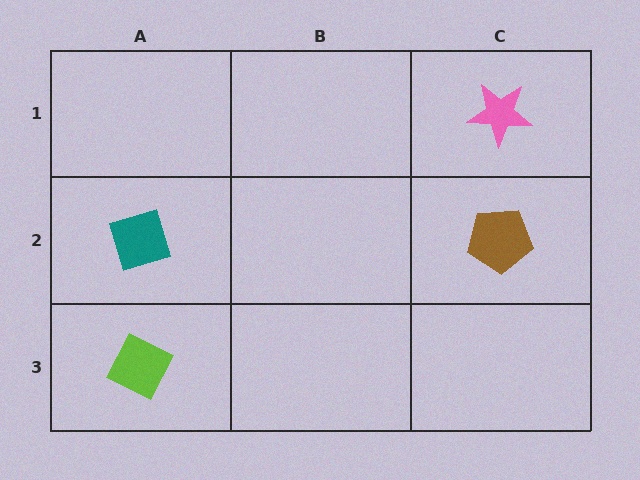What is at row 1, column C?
A pink star.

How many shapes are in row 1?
1 shape.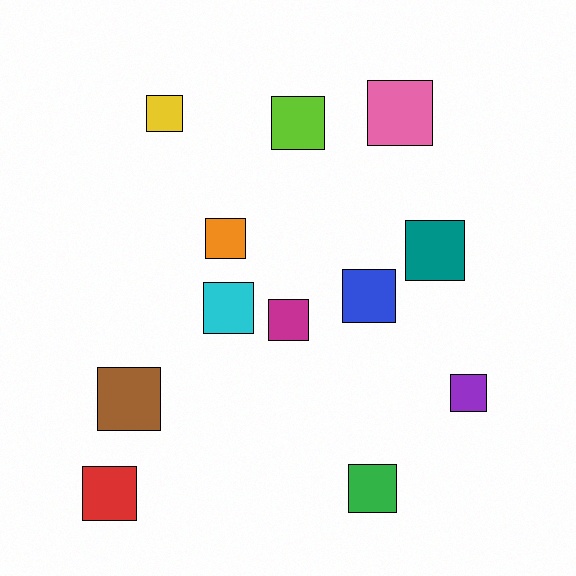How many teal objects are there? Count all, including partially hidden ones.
There is 1 teal object.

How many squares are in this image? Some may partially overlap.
There are 12 squares.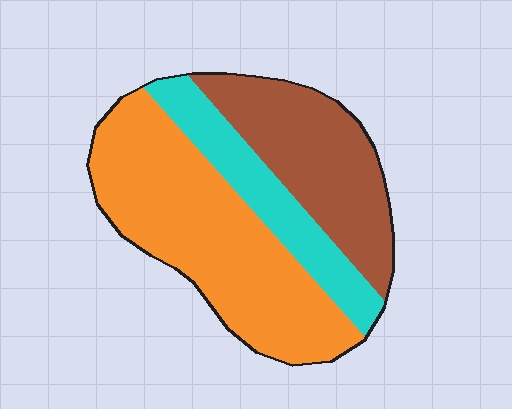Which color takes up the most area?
Orange, at roughly 50%.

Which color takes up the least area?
Cyan, at roughly 20%.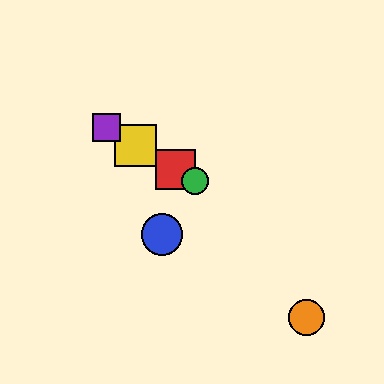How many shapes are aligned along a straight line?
4 shapes (the red square, the green circle, the yellow square, the purple square) are aligned along a straight line.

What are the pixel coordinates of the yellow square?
The yellow square is at (136, 145).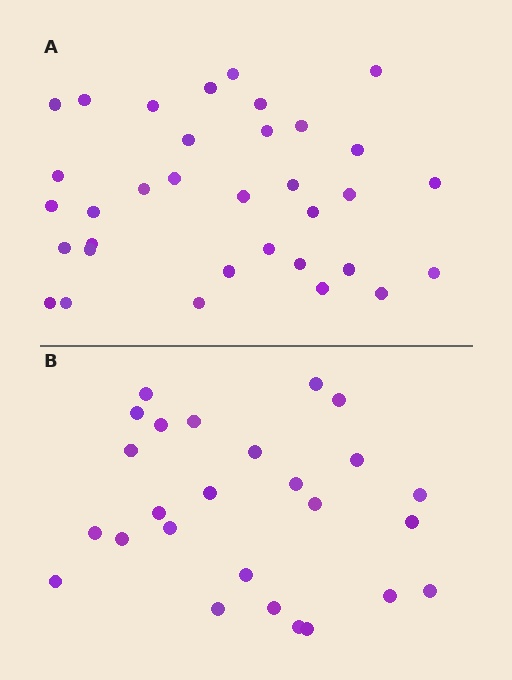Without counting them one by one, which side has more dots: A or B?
Region A (the top region) has more dots.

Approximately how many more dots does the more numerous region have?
Region A has roughly 8 or so more dots than region B.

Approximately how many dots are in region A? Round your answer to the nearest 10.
About 30 dots. (The exact count is 34, which rounds to 30.)